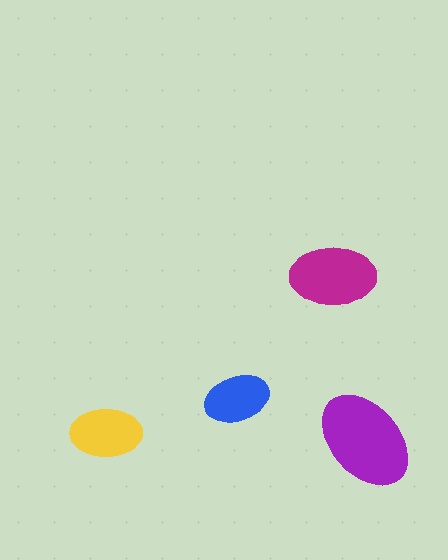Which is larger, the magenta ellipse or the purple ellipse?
The purple one.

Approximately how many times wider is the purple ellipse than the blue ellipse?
About 1.5 times wider.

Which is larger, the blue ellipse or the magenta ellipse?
The magenta one.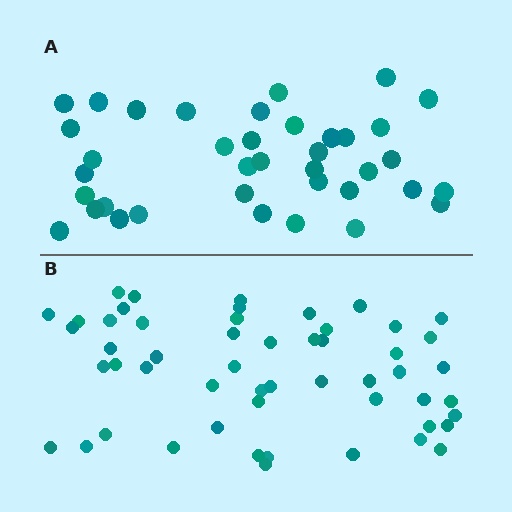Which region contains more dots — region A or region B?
Region B (the bottom region) has more dots.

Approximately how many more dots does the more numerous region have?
Region B has approximately 15 more dots than region A.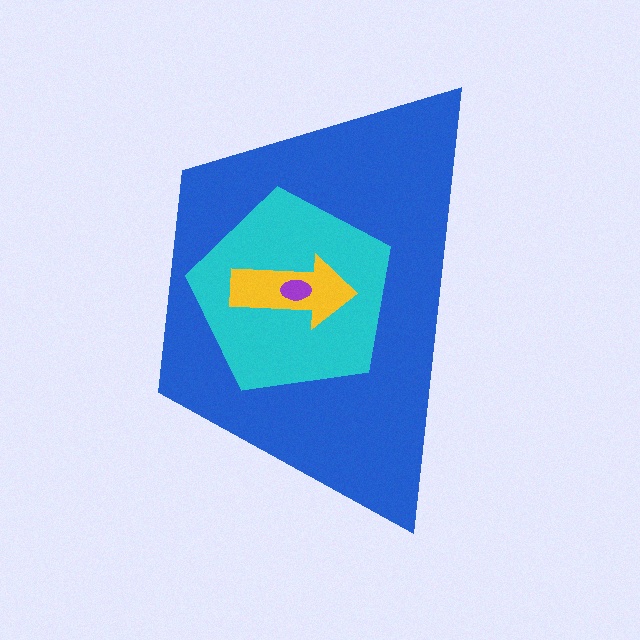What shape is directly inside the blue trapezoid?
The cyan pentagon.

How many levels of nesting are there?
4.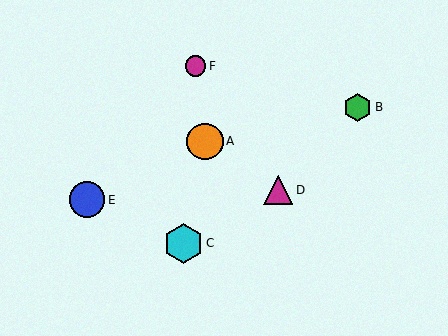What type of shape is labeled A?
Shape A is an orange circle.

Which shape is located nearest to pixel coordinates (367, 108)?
The green hexagon (labeled B) at (358, 108) is nearest to that location.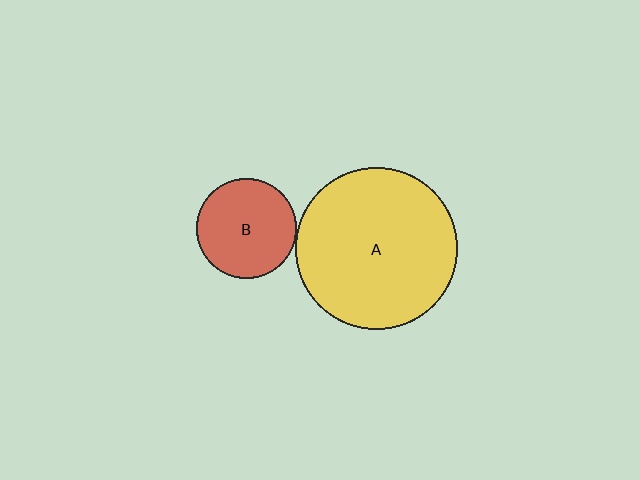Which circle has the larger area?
Circle A (yellow).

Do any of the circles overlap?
No, none of the circles overlap.